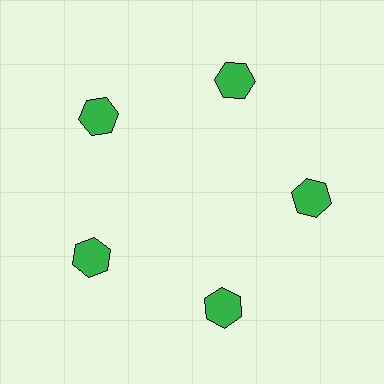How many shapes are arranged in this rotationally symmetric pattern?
There are 5 shapes, arranged in 5 groups of 1.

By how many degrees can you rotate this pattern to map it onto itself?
The pattern maps onto itself every 72 degrees of rotation.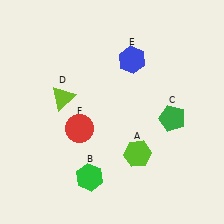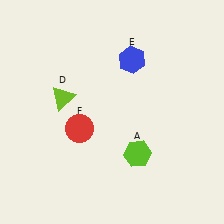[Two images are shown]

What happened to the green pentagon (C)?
The green pentagon (C) was removed in Image 2. It was in the bottom-right area of Image 1.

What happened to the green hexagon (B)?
The green hexagon (B) was removed in Image 2. It was in the bottom-left area of Image 1.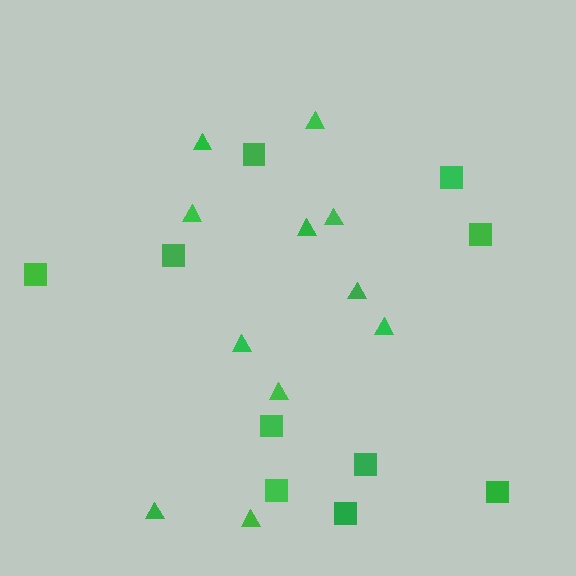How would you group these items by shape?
There are 2 groups: one group of squares (10) and one group of triangles (11).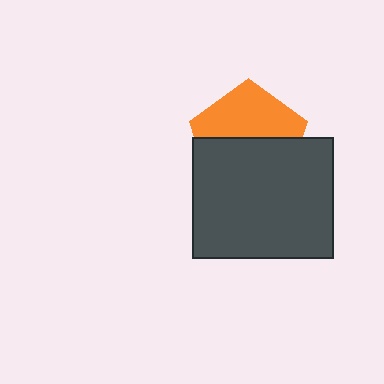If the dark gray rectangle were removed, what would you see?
You would see the complete orange pentagon.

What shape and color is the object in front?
The object in front is a dark gray rectangle.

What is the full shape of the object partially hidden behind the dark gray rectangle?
The partially hidden object is an orange pentagon.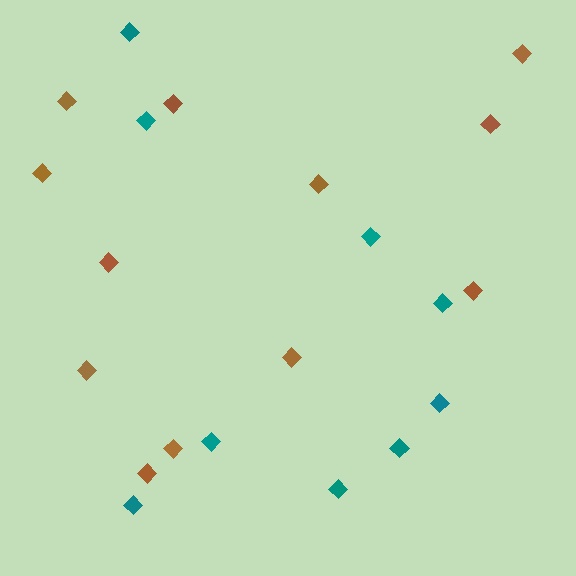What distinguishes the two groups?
There are 2 groups: one group of brown diamonds (12) and one group of teal diamonds (9).